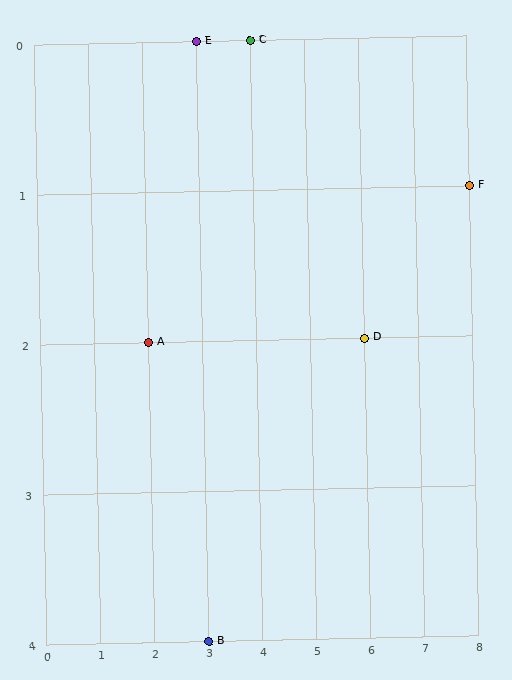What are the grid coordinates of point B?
Point B is at grid coordinates (3, 4).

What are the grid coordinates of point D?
Point D is at grid coordinates (6, 2).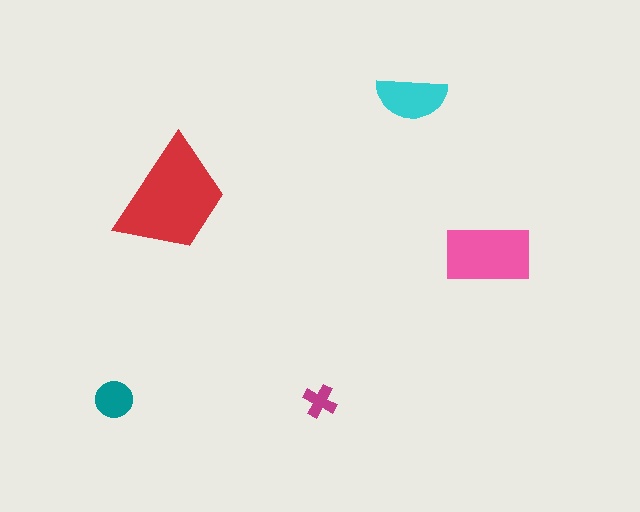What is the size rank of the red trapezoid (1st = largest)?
1st.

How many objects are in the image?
There are 5 objects in the image.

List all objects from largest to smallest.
The red trapezoid, the pink rectangle, the cyan semicircle, the teal circle, the magenta cross.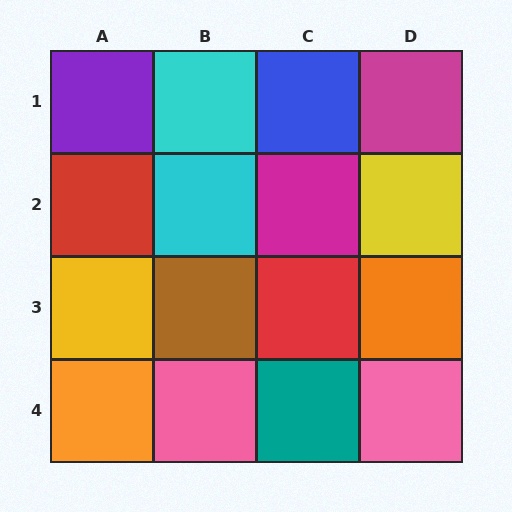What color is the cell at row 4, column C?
Teal.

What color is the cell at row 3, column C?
Red.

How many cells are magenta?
2 cells are magenta.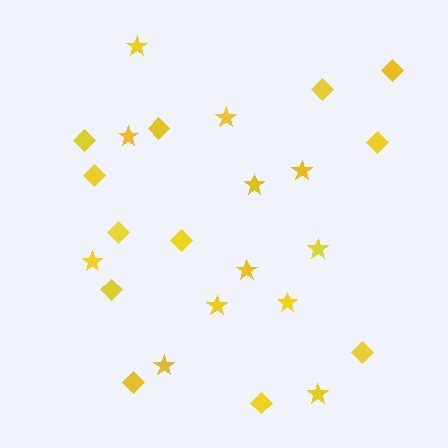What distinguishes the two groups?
There are 2 groups: one group of diamonds (12) and one group of stars (12).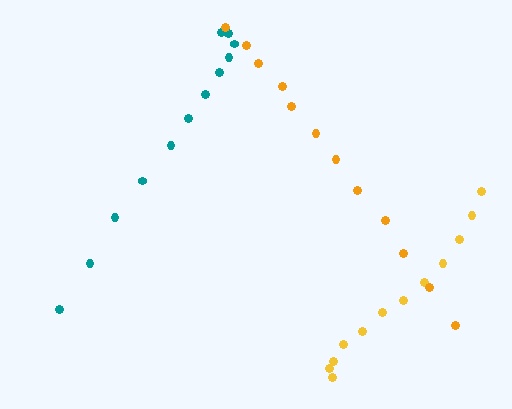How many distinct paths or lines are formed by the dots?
There are 3 distinct paths.